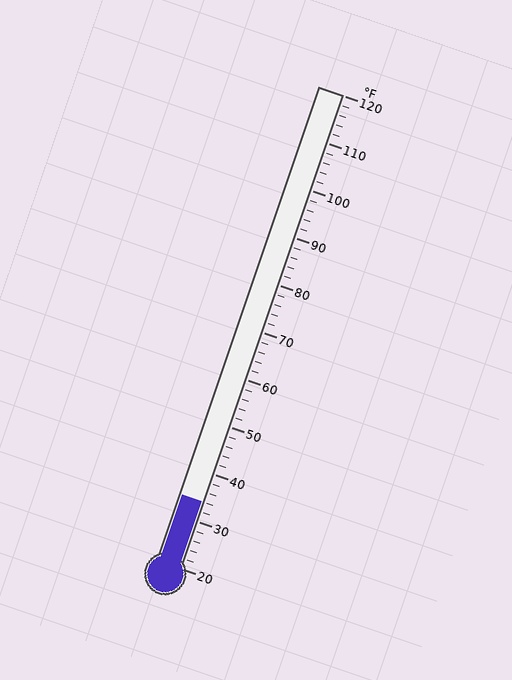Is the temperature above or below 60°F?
The temperature is below 60°F.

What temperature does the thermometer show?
The thermometer shows approximately 34°F.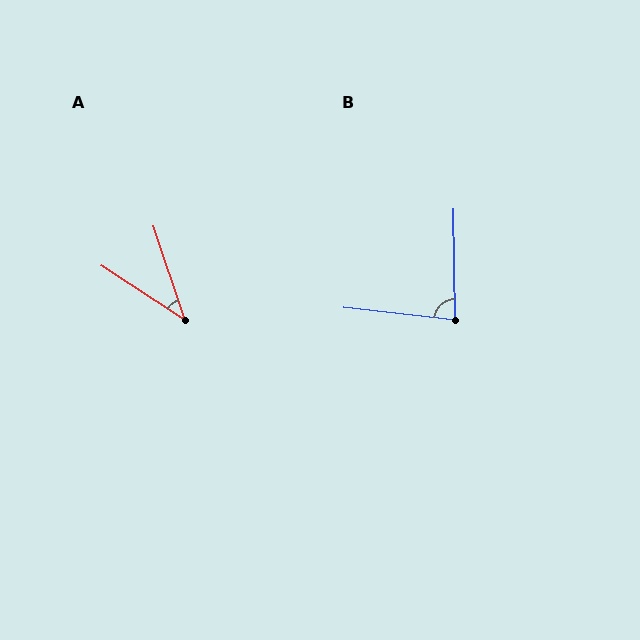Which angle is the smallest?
A, at approximately 38 degrees.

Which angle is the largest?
B, at approximately 83 degrees.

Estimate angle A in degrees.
Approximately 38 degrees.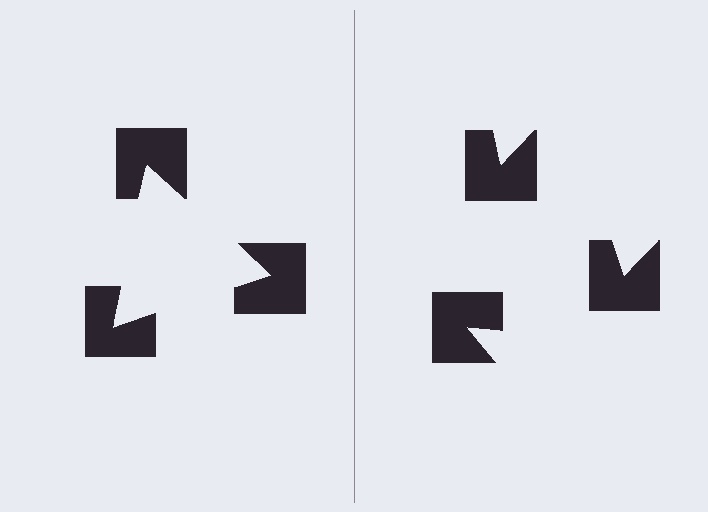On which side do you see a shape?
An illusory triangle appears on the left side. On the right side the wedge cuts are rotated, so no coherent shape forms.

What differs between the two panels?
The notched squares are positioned identically on both sides; only the wedge orientations differ. On the left they align to a triangle; on the right they are misaligned.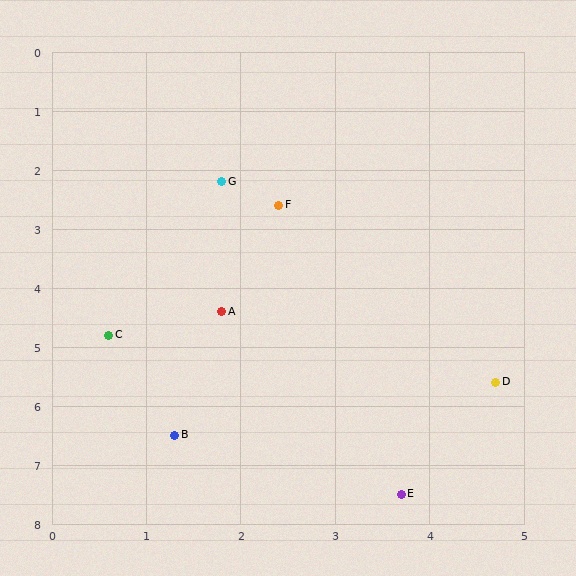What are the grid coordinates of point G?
Point G is at approximately (1.8, 2.2).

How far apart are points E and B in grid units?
Points E and B are about 2.6 grid units apart.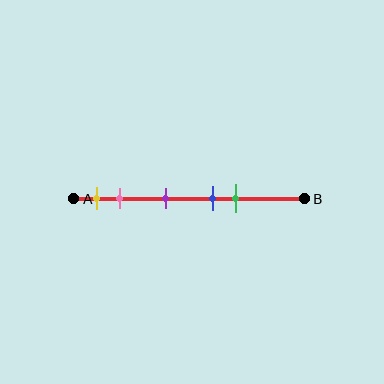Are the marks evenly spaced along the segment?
No, the marks are not evenly spaced.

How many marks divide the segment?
There are 5 marks dividing the segment.